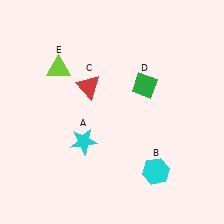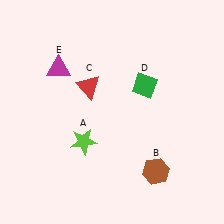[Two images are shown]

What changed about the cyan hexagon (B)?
In Image 1, B is cyan. In Image 2, it changed to brown.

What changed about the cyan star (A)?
In Image 1, A is cyan. In Image 2, it changed to lime.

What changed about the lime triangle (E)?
In Image 1, E is lime. In Image 2, it changed to magenta.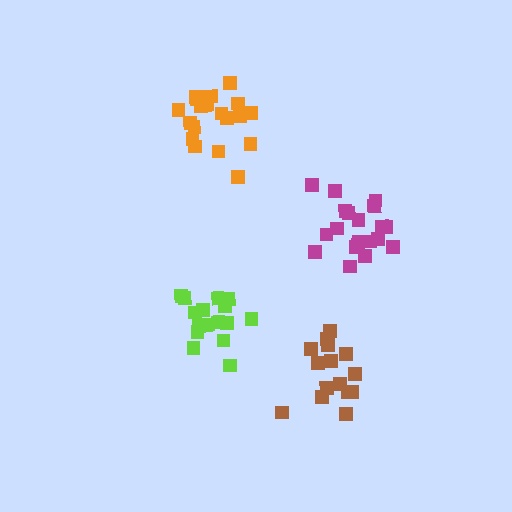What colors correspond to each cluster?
The clusters are colored: brown, lime, orange, magenta.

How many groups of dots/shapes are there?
There are 4 groups.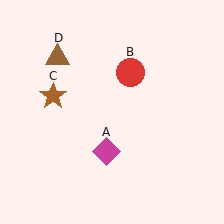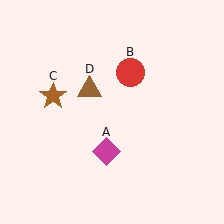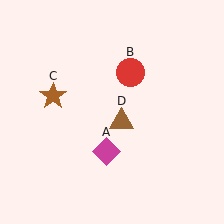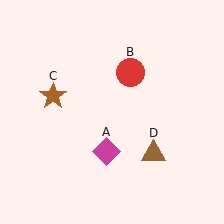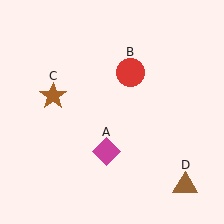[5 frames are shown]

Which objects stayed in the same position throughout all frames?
Magenta diamond (object A) and red circle (object B) and brown star (object C) remained stationary.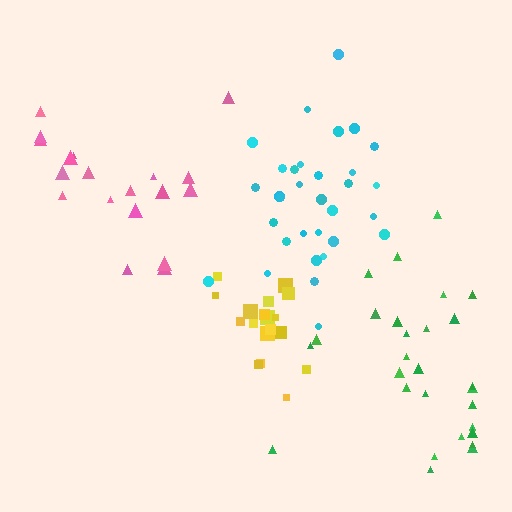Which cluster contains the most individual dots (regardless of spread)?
Cyan (32).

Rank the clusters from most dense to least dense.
yellow, cyan, green, pink.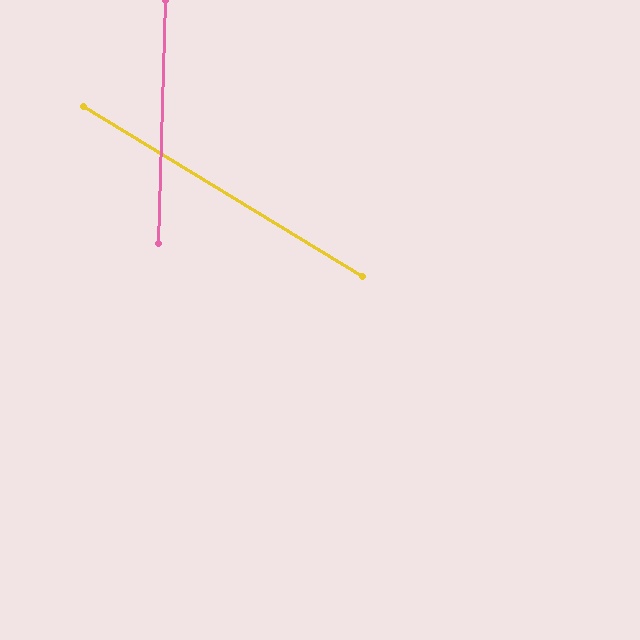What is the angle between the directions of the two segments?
Approximately 60 degrees.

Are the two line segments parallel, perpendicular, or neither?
Neither parallel nor perpendicular — they differ by about 60°.